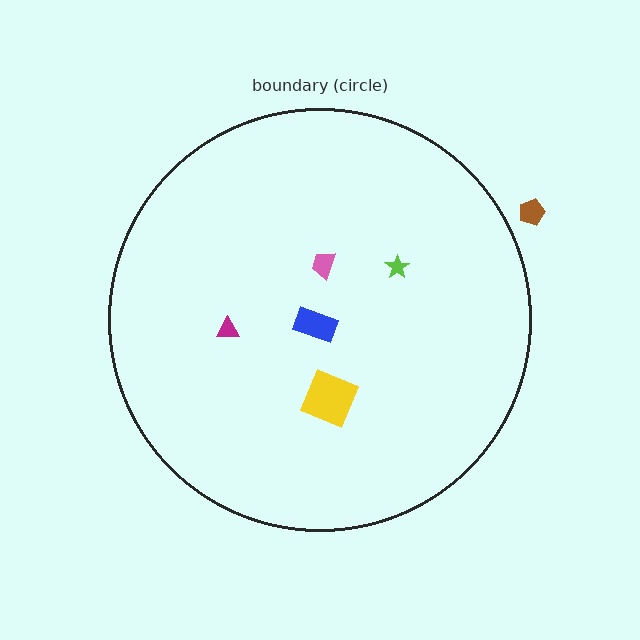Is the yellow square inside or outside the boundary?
Inside.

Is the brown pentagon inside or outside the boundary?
Outside.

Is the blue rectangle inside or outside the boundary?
Inside.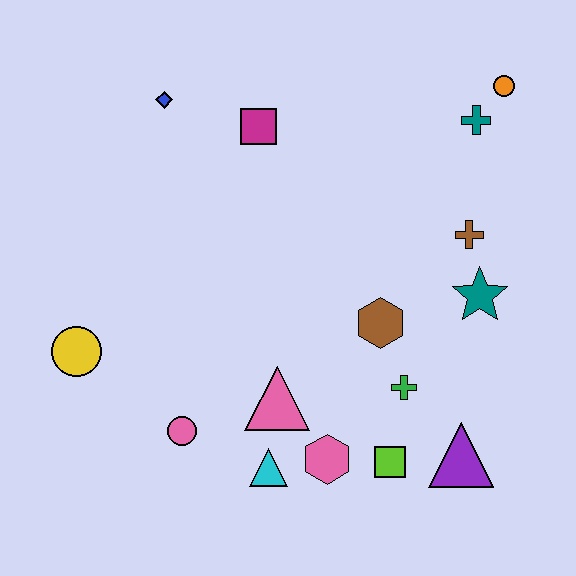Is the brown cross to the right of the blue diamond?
Yes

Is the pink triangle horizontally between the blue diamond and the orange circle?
Yes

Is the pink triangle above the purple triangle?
Yes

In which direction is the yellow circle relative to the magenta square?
The yellow circle is below the magenta square.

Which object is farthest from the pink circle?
The orange circle is farthest from the pink circle.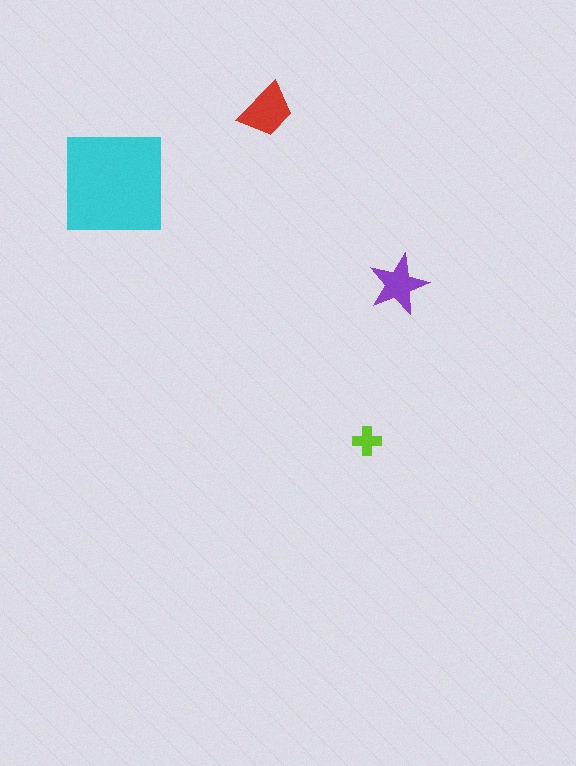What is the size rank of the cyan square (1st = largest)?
1st.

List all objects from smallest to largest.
The lime cross, the purple star, the red trapezoid, the cyan square.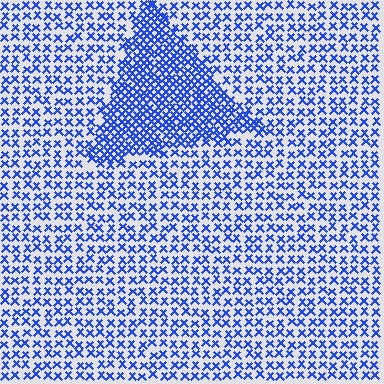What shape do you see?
I see a triangle.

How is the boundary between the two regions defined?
The boundary is defined by a change in element density (approximately 2.1x ratio). All elements are the same color, size, and shape.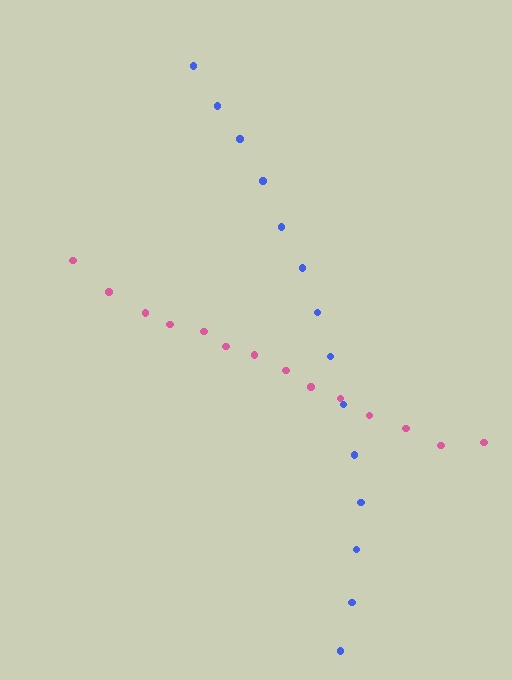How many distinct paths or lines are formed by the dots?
There are 2 distinct paths.